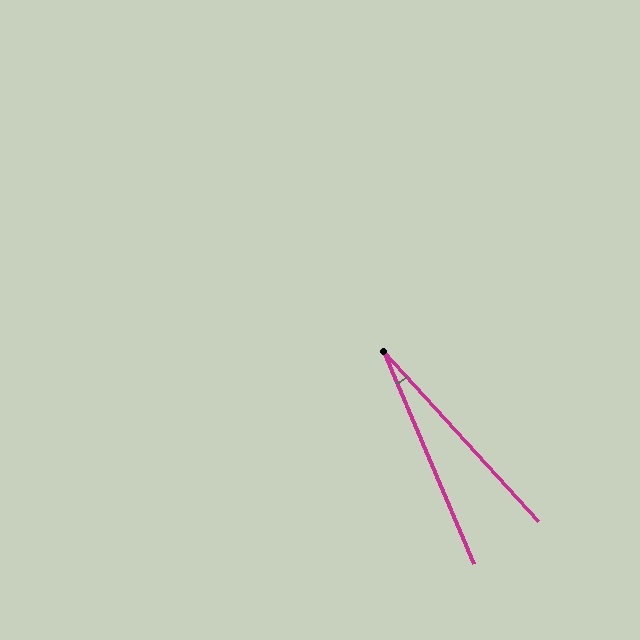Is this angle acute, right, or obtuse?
It is acute.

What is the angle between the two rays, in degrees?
Approximately 20 degrees.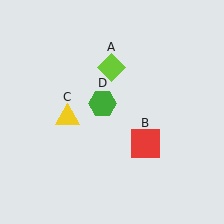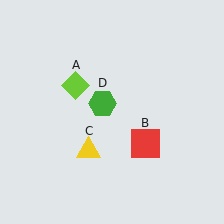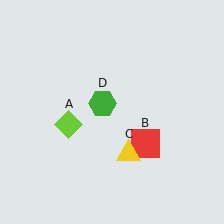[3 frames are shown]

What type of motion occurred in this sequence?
The lime diamond (object A), yellow triangle (object C) rotated counterclockwise around the center of the scene.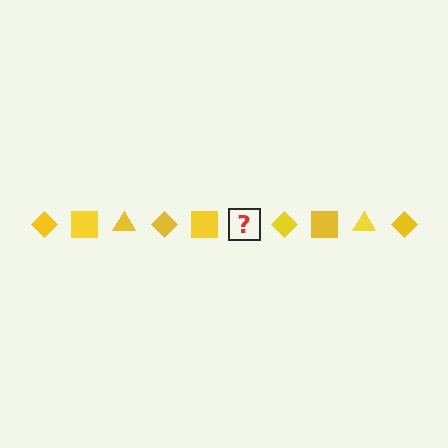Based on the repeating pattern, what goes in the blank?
The blank should be a yellow triangle.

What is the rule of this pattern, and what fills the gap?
The rule is that the pattern cycles through diamond, square, triangle shapes in yellow. The gap should be filled with a yellow triangle.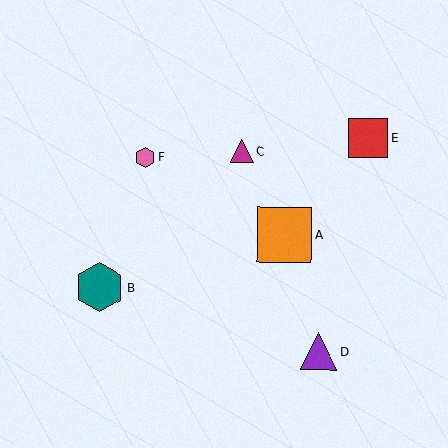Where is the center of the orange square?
The center of the orange square is at (284, 235).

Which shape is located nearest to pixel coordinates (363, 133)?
The red square (labeled E) at (369, 138) is nearest to that location.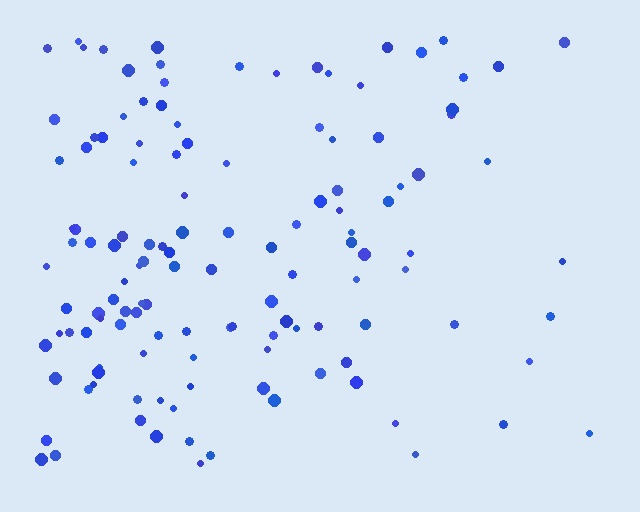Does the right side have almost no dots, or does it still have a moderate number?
Still a moderate number, just noticeably fewer than the left.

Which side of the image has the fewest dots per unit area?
The right.